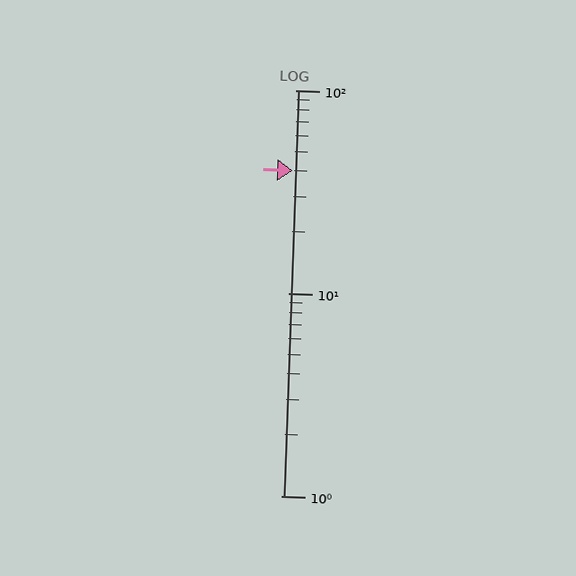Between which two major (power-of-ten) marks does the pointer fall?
The pointer is between 10 and 100.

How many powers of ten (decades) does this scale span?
The scale spans 2 decades, from 1 to 100.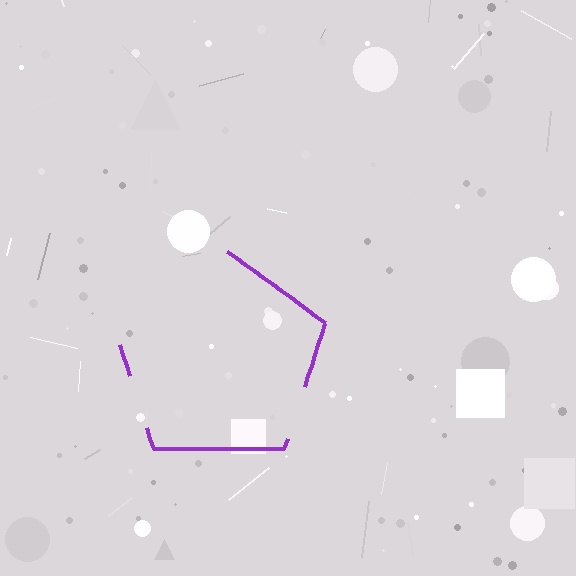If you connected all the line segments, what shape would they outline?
They would outline a pentagon.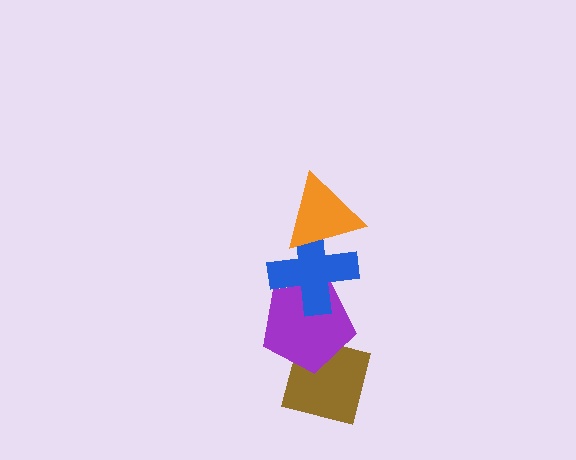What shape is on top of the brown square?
The purple pentagon is on top of the brown square.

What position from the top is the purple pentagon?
The purple pentagon is 3rd from the top.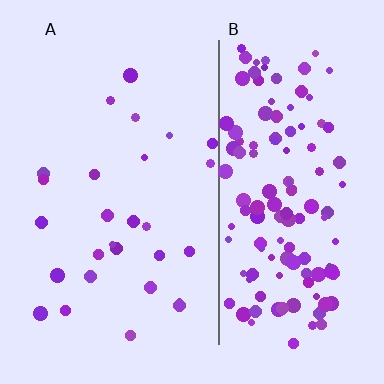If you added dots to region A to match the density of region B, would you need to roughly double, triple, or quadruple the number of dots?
Approximately quadruple.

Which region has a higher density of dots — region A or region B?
B (the right).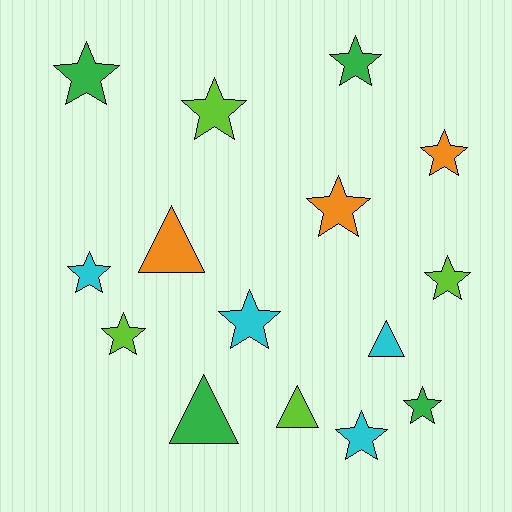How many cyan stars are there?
There are 3 cyan stars.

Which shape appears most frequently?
Star, with 11 objects.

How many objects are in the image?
There are 15 objects.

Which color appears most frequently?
Lime, with 4 objects.